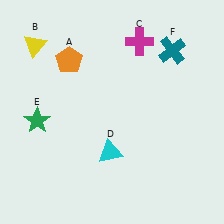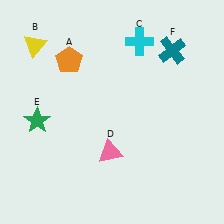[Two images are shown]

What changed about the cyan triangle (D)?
In Image 1, D is cyan. In Image 2, it changed to pink.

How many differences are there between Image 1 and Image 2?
There are 2 differences between the two images.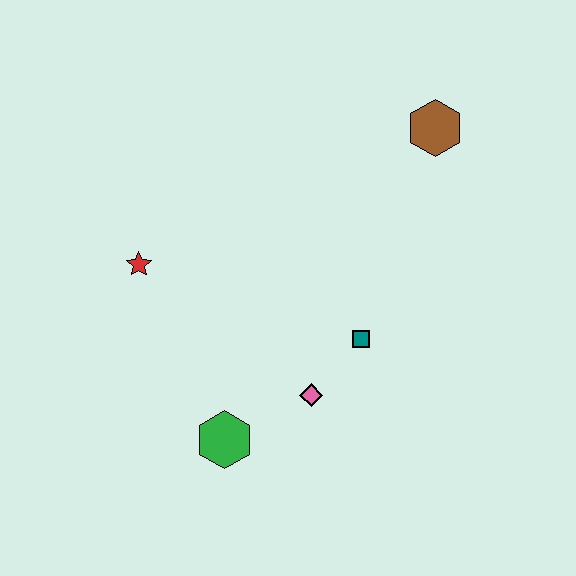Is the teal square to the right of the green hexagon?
Yes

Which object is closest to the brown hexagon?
The teal square is closest to the brown hexagon.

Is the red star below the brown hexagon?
Yes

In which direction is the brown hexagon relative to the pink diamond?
The brown hexagon is above the pink diamond.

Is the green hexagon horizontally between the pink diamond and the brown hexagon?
No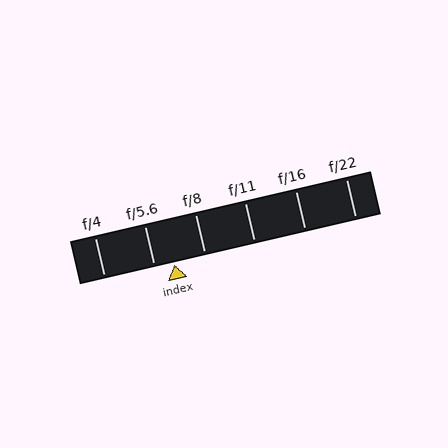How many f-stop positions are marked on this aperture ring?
There are 6 f-stop positions marked.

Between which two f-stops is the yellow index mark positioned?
The index mark is between f/5.6 and f/8.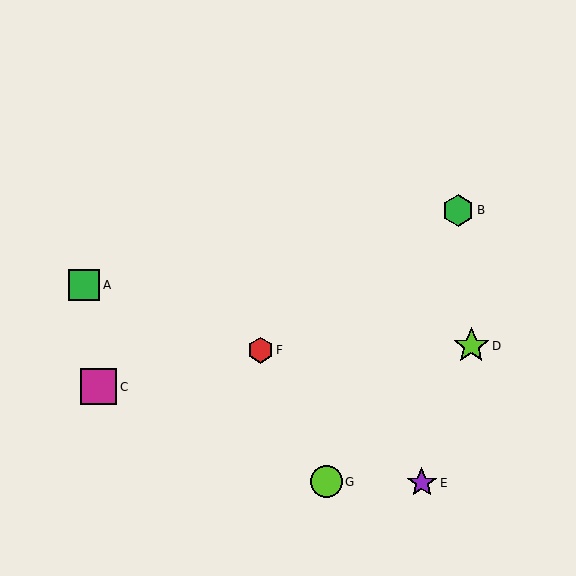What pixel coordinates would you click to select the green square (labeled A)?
Click at (84, 285) to select the green square A.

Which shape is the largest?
The lime star (labeled D) is the largest.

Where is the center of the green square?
The center of the green square is at (84, 285).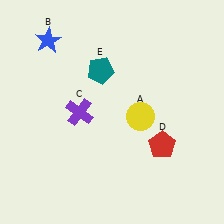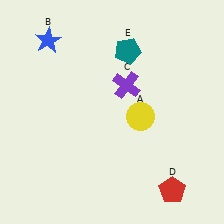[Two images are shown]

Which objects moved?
The objects that moved are: the purple cross (C), the red pentagon (D), the teal pentagon (E).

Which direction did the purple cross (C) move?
The purple cross (C) moved right.